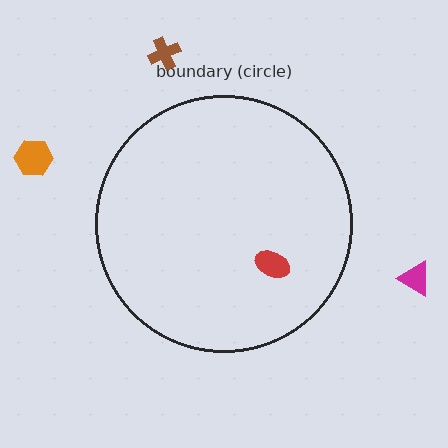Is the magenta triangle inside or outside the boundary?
Outside.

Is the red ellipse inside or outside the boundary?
Inside.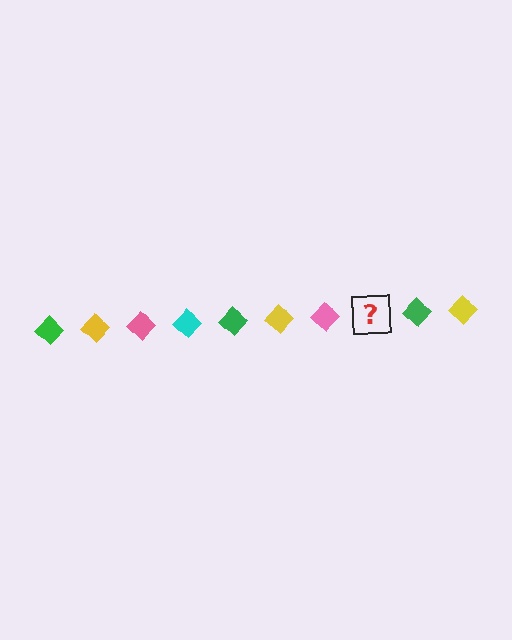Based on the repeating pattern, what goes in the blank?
The blank should be a cyan diamond.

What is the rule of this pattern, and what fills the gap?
The rule is that the pattern cycles through green, yellow, pink, cyan diamonds. The gap should be filled with a cyan diamond.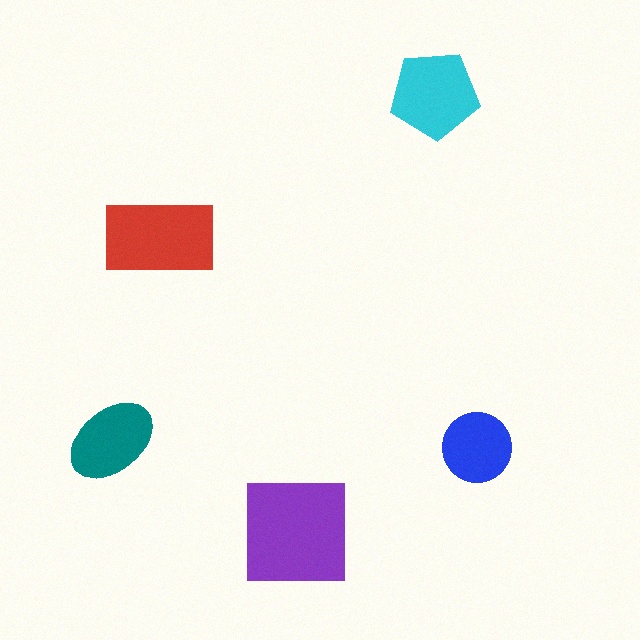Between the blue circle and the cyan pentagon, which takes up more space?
The cyan pentagon.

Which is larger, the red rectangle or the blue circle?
The red rectangle.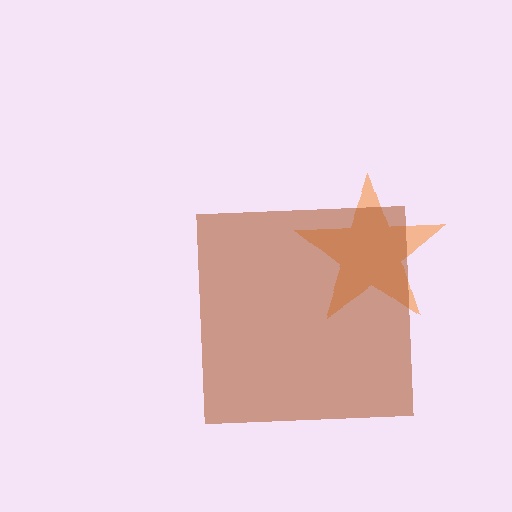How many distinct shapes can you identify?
There are 2 distinct shapes: an orange star, a brown square.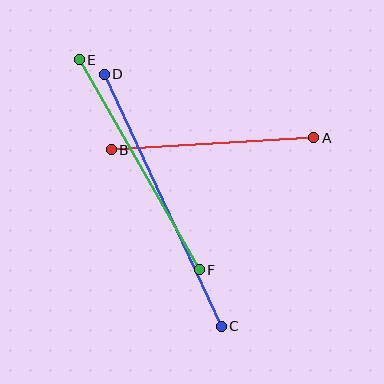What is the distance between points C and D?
The distance is approximately 278 pixels.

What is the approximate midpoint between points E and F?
The midpoint is at approximately (139, 165) pixels.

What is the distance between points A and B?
The distance is approximately 203 pixels.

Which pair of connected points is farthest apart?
Points C and D are farthest apart.